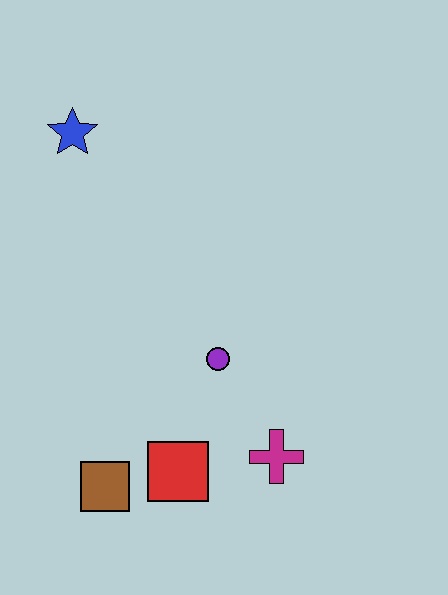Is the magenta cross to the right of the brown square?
Yes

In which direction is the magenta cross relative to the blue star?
The magenta cross is below the blue star.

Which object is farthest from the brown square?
The blue star is farthest from the brown square.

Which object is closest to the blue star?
The purple circle is closest to the blue star.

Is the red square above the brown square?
Yes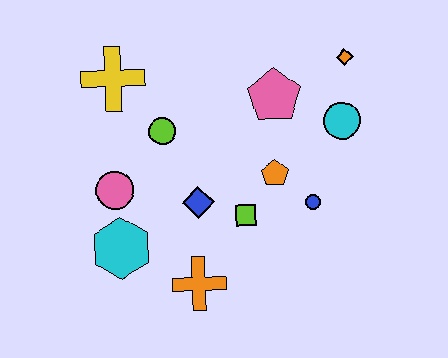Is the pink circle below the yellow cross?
Yes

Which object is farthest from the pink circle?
The orange diamond is farthest from the pink circle.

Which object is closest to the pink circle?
The cyan hexagon is closest to the pink circle.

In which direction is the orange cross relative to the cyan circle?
The orange cross is below the cyan circle.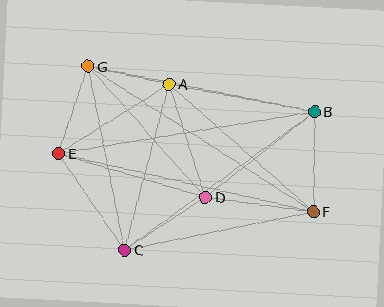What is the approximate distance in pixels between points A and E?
The distance between A and E is approximately 131 pixels.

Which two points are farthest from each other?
Points F and G are farthest from each other.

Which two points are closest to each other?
Points A and G are closest to each other.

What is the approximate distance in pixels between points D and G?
The distance between D and G is approximately 176 pixels.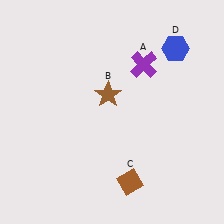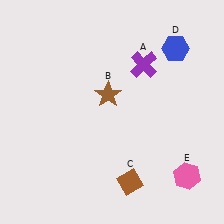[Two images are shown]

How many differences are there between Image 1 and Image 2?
There is 1 difference between the two images.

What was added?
A pink hexagon (E) was added in Image 2.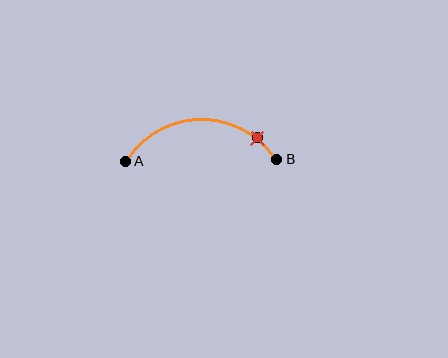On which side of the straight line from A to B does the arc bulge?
The arc bulges above the straight line connecting A and B.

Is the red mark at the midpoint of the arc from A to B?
No. The red mark lies on the arc but is closer to endpoint B. The arc midpoint would be at the point on the curve equidistant along the arc from both A and B.